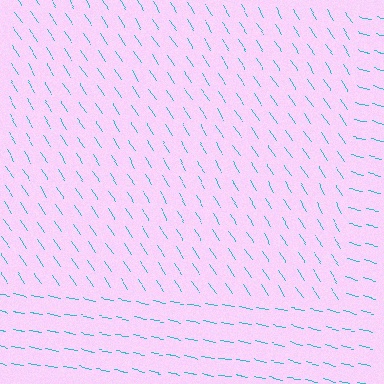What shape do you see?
I see a rectangle.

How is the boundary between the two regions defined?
The boundary is defined purely by a change in line orientation (approximately 45 degrees difference). All lines are the same color and thickness.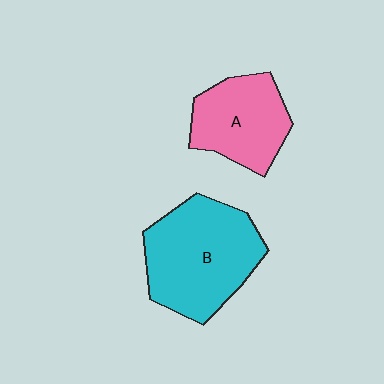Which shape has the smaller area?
Shape A (pink).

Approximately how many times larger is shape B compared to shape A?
Approximately 1.5 times.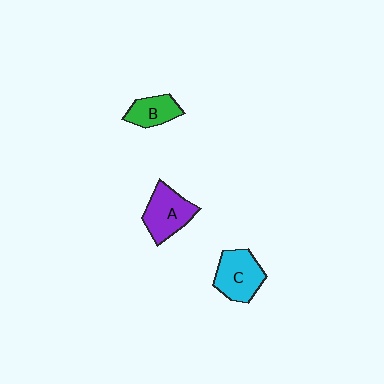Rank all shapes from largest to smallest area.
From largest to smallest: C (cyan), A (purple), B (green).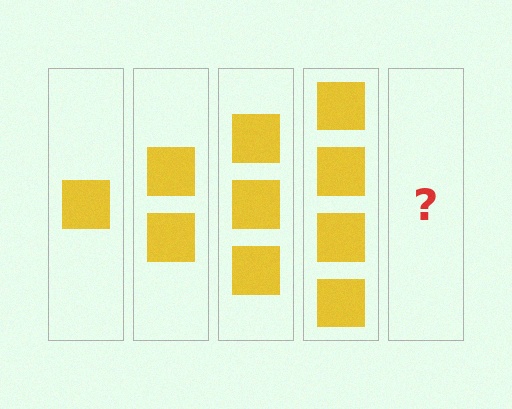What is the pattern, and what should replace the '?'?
The pattern is that each step adds one more square. The '?' should be 5 squares.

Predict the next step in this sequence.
The next step is 5 squares.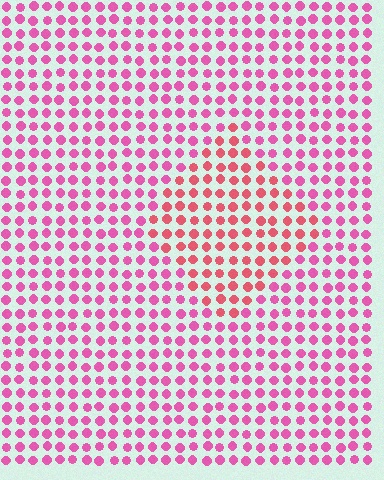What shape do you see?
I see a diamond.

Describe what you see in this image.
The image is filled with small pink elements in a uniform arrangement. A diamond-shaped region is visible where the elements are tinted to a slightly different hue, forming a subtle color boundary.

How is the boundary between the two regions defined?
The boundary is defined purely by a slight shift in hue (about 28 degrees). Spacing, size, and orientation are identical on both sides.